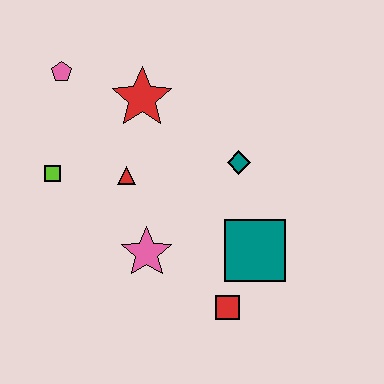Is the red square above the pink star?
No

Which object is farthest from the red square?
The pink pentagon is farthest from the red square.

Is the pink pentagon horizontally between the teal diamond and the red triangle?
No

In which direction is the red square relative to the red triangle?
The red square is below the red triangle.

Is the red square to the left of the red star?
No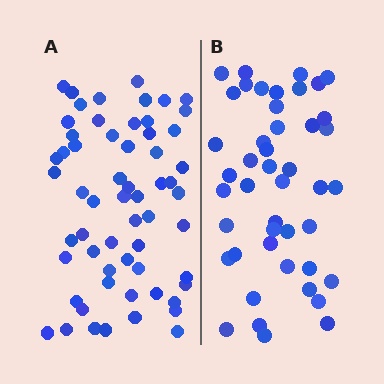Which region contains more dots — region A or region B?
Region A (the left region) has more dots.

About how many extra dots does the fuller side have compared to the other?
Region A has approximately 15 more dots than region B.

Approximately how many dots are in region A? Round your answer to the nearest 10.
About 60 dots.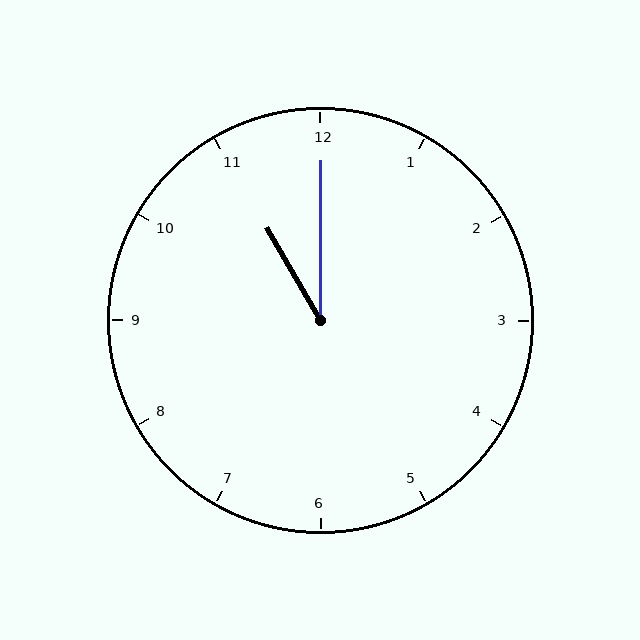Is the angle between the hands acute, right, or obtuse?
It is acute.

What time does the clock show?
11:00.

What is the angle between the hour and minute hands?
Approximately 30 degrees.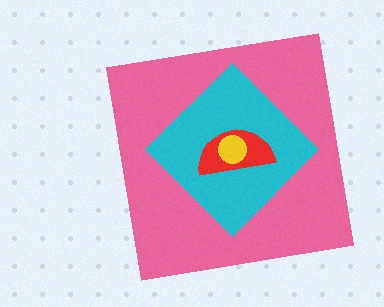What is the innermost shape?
The yellow circle.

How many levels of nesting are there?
4.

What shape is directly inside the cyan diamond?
The red semicircle.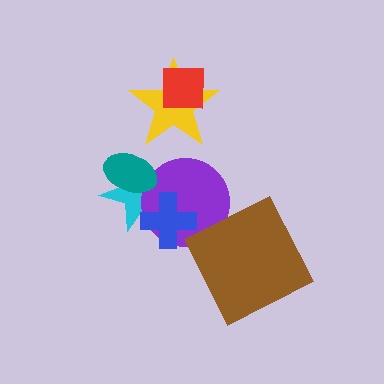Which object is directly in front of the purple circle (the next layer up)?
The teal ellipse is directly in front of the purple circle.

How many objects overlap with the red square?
1 object overlaps with the red square.